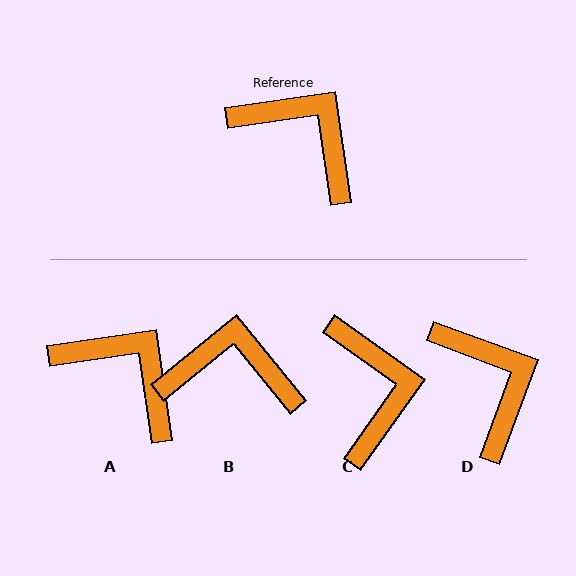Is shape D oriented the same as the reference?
No, it is off by about 29 degrees.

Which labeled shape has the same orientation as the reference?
A.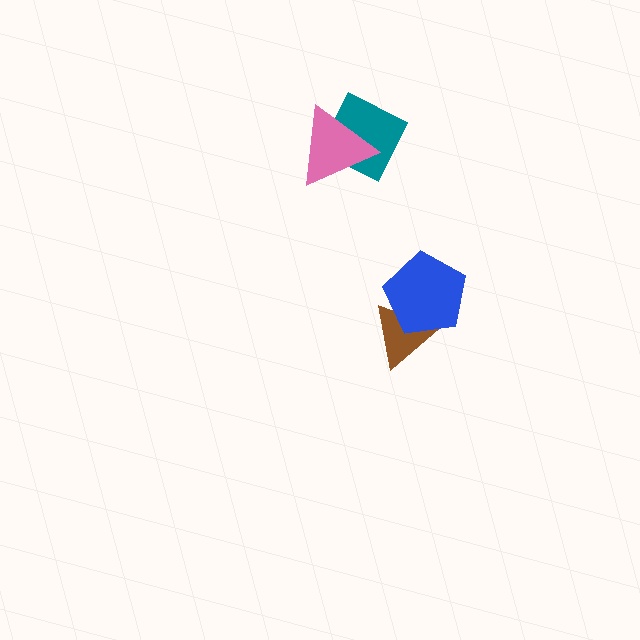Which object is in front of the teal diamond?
The pink triangle is in front of the teal diamond.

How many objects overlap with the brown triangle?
1 object overlaps with the brown triangle.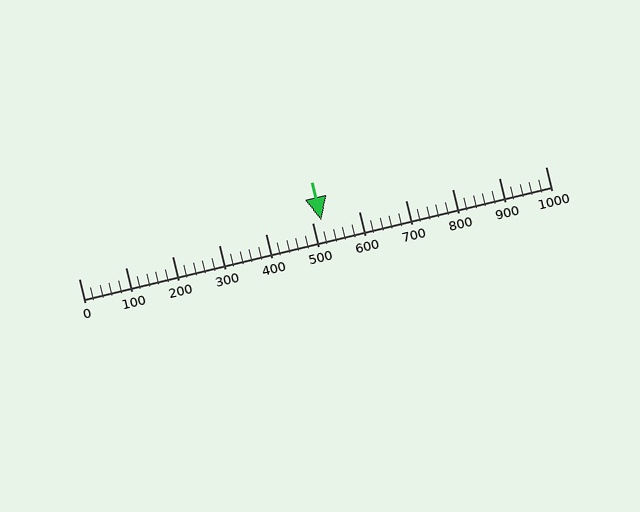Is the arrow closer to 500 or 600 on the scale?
The arrow is closer to 500.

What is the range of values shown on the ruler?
The ruler shows values from 0 to 1000.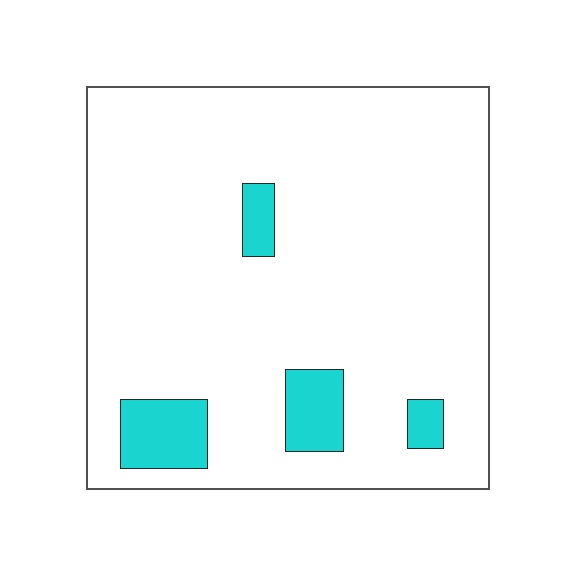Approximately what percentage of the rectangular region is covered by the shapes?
Approximately 10%.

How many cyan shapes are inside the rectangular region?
4.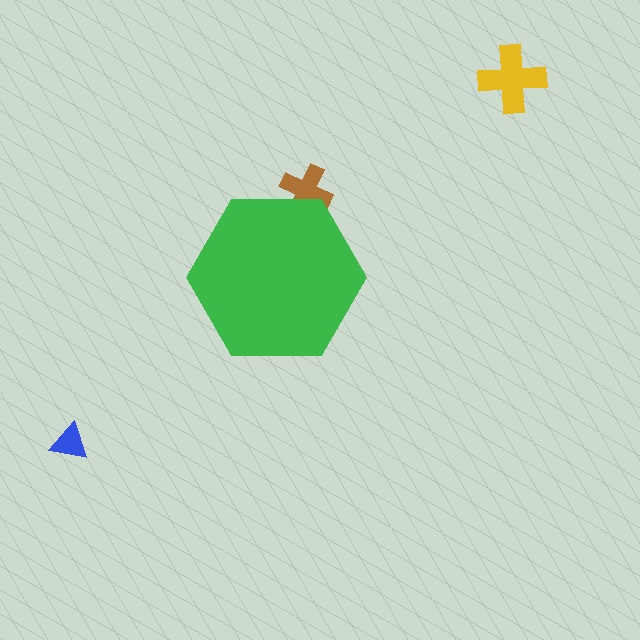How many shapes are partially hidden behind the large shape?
1 shape is partially hidden.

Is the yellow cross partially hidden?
No, the yellow cross is fully visible.